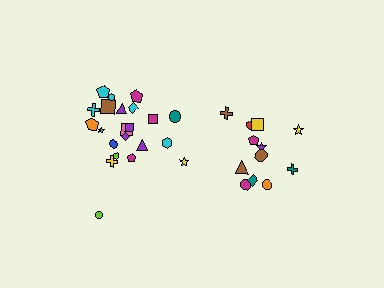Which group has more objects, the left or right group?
The left group.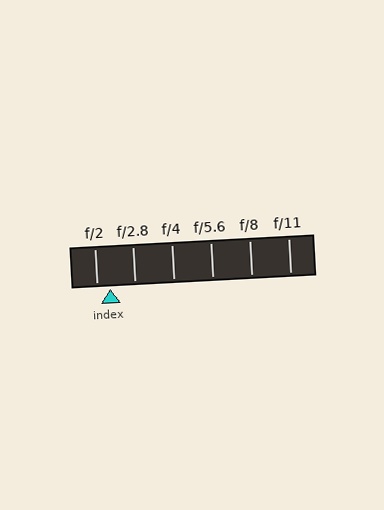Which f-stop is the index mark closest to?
The index mark is closest to f/2.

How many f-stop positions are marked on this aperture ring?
There are 6 f-stop positions marked.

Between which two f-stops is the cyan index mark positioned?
The index mark is between f/2 and f/2.8.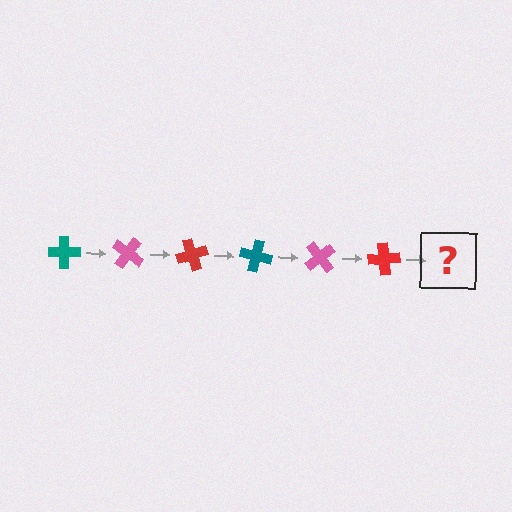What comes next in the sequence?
The next element should be a teal cross, rotated 210 degrees from the start.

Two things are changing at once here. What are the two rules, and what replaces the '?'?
The two rules are that it rotates 35 degrees each step and the color cycles through teal, pink, and red. The '?' should be a teal cross, rotated 210 degrees from the start.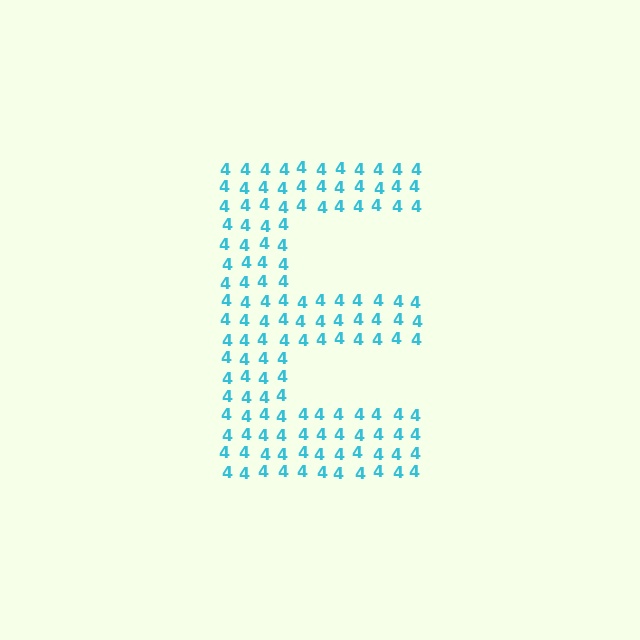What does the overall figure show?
The overall figure shows the letter E.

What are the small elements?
The small elements are digit 4's.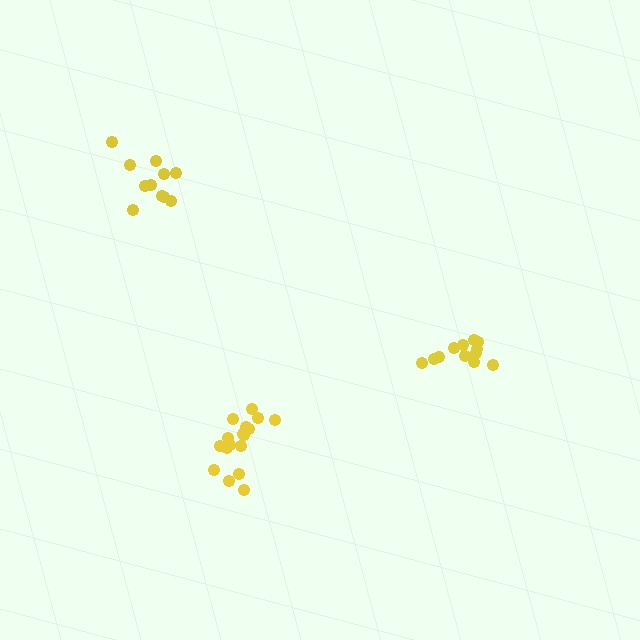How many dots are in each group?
Group 1: 12 dots, Group 2: 11 dots, Group 3: 17 dots (40 total).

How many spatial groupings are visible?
There are 3 spatial groupings.